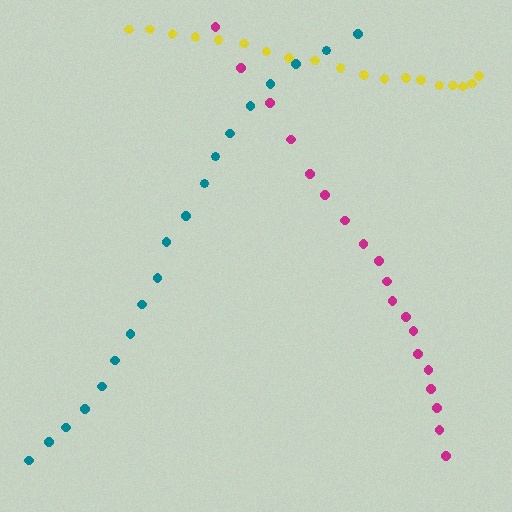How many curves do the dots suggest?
There are 3 distinct paths.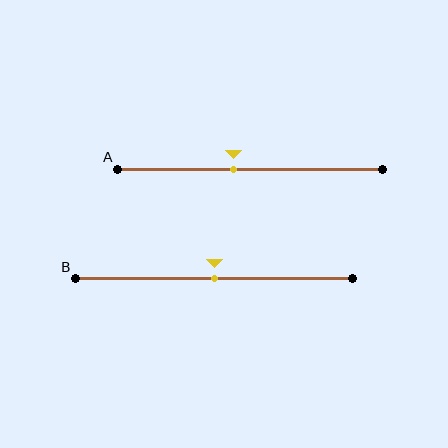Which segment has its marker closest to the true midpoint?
Segment B has its marker closest to the true midpoint.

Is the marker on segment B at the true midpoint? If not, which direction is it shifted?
Yes, the marker on segment B is at the true midpoint.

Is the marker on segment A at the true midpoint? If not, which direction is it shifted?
No, the marker on segment A is shifted to the left by about 6% of the segment length.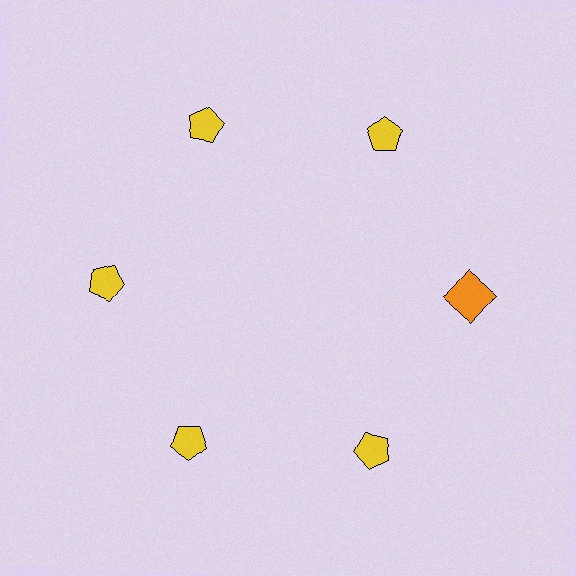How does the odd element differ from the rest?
It differs in both color (orange instead of yellow) and shape (square instead of pentagon).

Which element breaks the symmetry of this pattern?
The orange square at roughly the 3 o'clock position breaks the symmetry. All other shapes are yellow pentagons.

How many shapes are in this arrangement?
There are 6 shapes arranged in a ring pattern.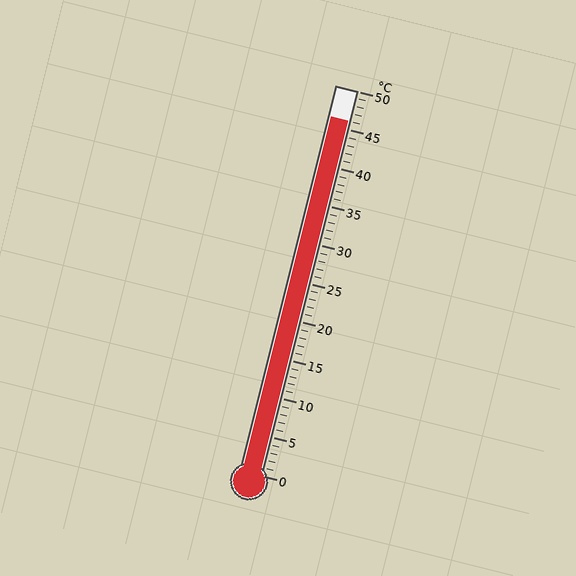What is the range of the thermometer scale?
The thermometer scale ranges from 0°C to 50°C.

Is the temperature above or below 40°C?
The temperature is above 40°C.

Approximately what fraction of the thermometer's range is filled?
The thermometer is filled to approximately 90% of its range.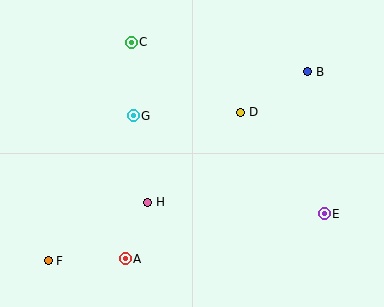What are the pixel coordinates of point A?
Point A is at (125, 259).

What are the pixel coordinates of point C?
Point C is at (131, 42).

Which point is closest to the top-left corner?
Point C is closest to the top-left corner.